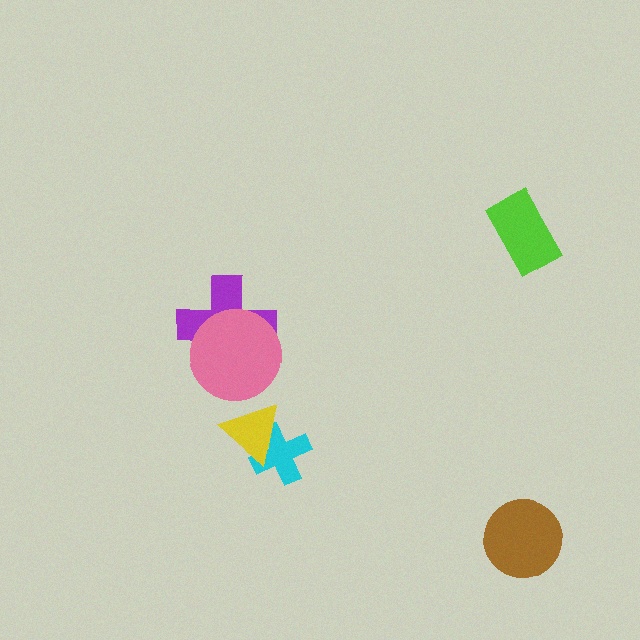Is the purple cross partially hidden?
Yes, it is partially covered by another shape.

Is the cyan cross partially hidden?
Yes, it is partially covered by another shape.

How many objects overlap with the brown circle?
0 objects overlap with the brown circle.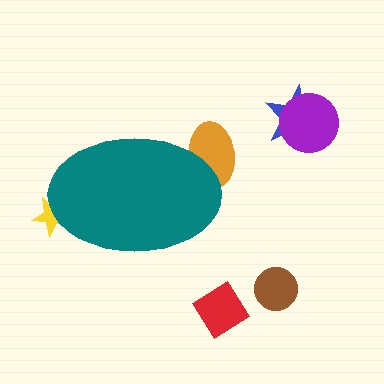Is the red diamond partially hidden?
No, the red diamond is fully visible.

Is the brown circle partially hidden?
No, the brown circle is fully visible.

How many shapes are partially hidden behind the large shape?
2 shapes are partially hidden.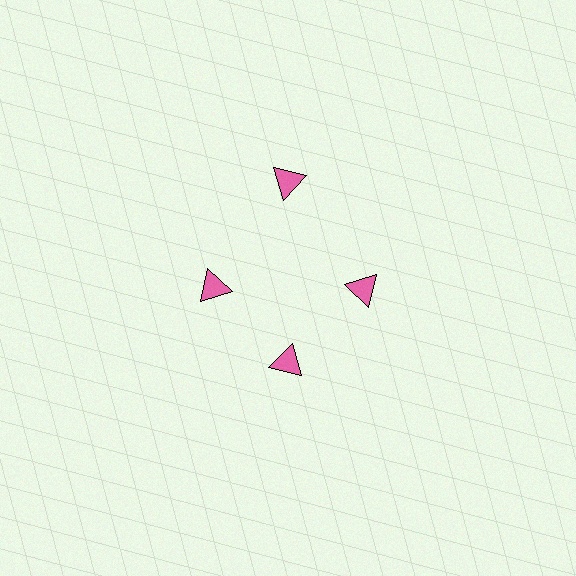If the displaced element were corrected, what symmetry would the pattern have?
It would have 4-fold rotational symmetry — the pattern would map onto itself every 90 degrees.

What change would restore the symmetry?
The symmetry would be restored by moving it inward, back onto the ring so that all 4 triangles sit at equal angles and equal distance from the center.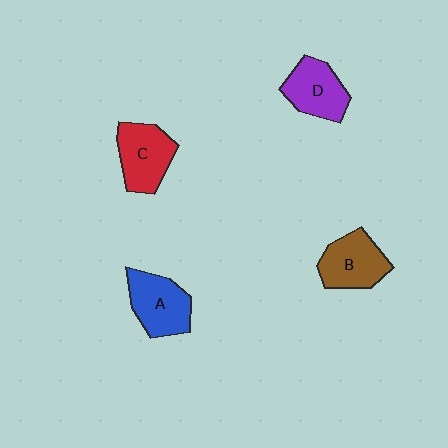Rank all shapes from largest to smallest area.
From largest to smallest: A (blue), C (red), B (brown), D (purple).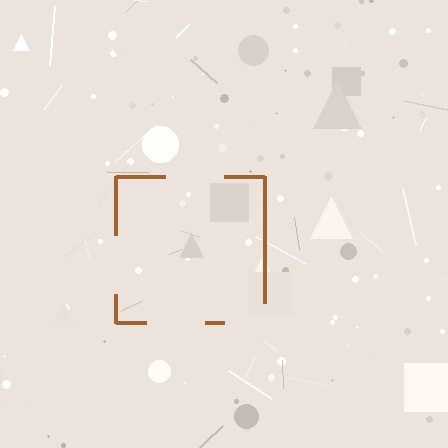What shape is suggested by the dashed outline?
The dashed outline suggests a square.